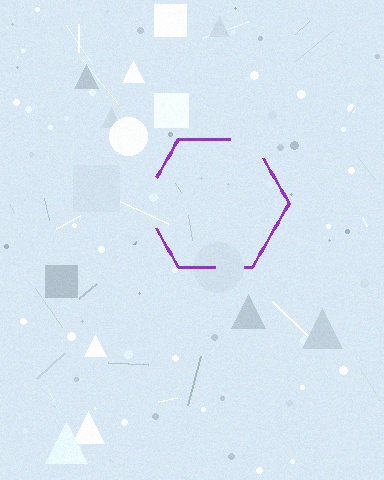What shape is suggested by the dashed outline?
The dashed outline suggests a hexagon.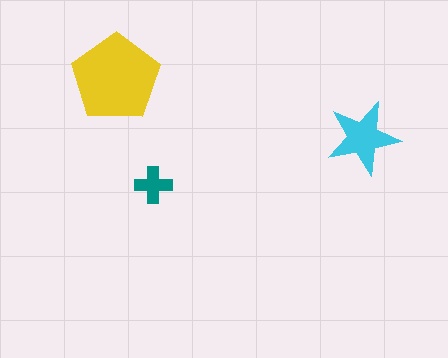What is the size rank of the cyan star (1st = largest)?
2nd.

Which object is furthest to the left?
The yellow pentagon is leftmost.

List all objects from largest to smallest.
The yellow pentagon, the cyan star, the teal cross.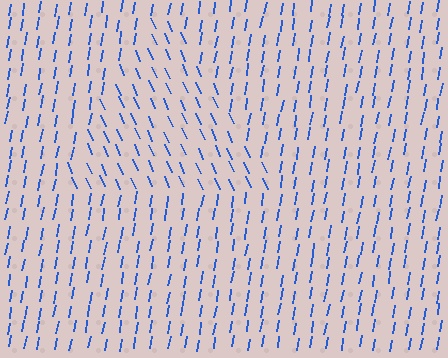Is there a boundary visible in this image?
Yes, there is a texture boundary formed by a change in line orientation.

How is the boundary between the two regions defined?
The boundary is defined purely by a change in line orientation (approximately 34 degrees difference). All lines are the same color and thickness.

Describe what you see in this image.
The image is filled with small blue line segments. A triangle region in the image has lines oriented differently from the surrounding lines, creating a visible texture boundary.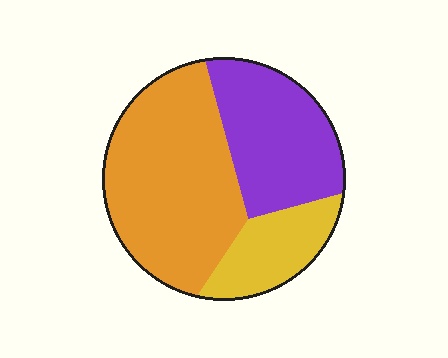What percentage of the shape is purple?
Purple covers 32% of the shape.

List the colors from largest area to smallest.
From largest to smallest: orange, purple, yellow.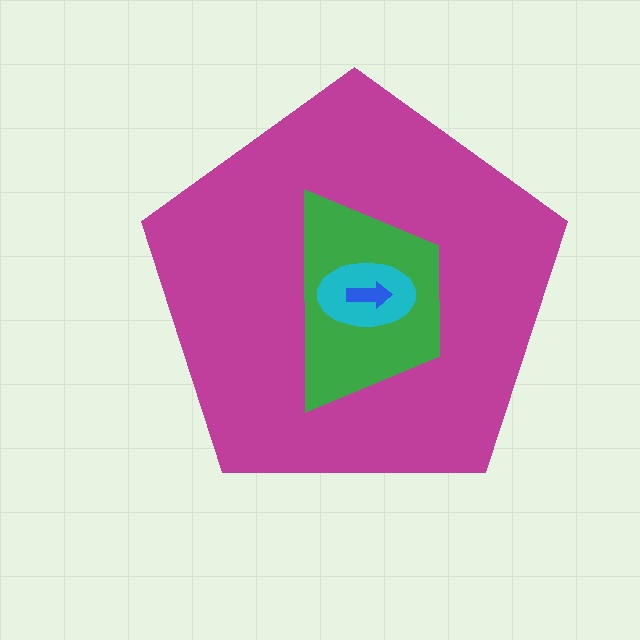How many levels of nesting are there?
4.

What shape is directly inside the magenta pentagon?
The green trapezoid.